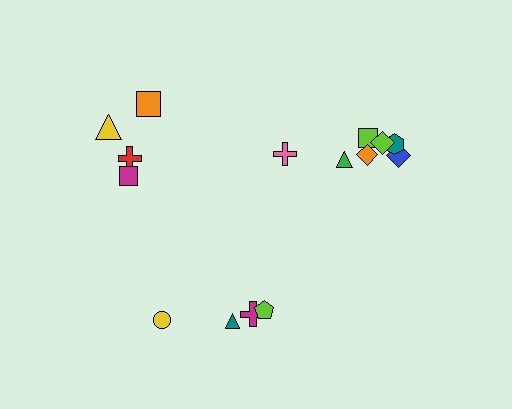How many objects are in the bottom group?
There are 4 objects.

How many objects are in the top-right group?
There are 7 objects.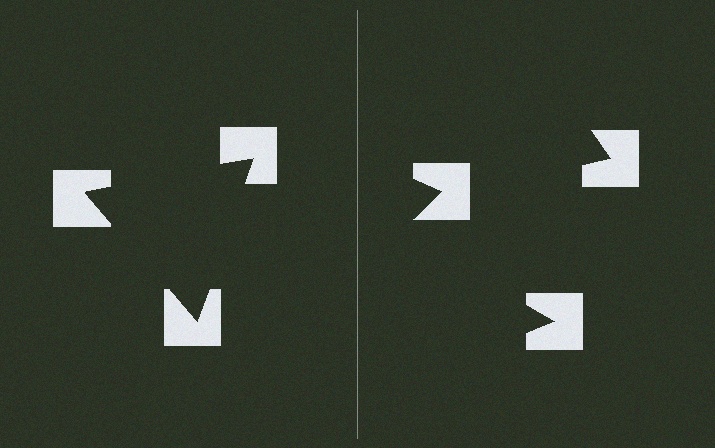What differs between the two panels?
The notched squares are positioned identically on both sides; only the wedge orientations differ. On the left they align to a triangle; on the right they are misaligned.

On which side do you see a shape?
An illusory triangle appears on the left side. On the right side the wedge cuts are rotated, so no coherent shape forms.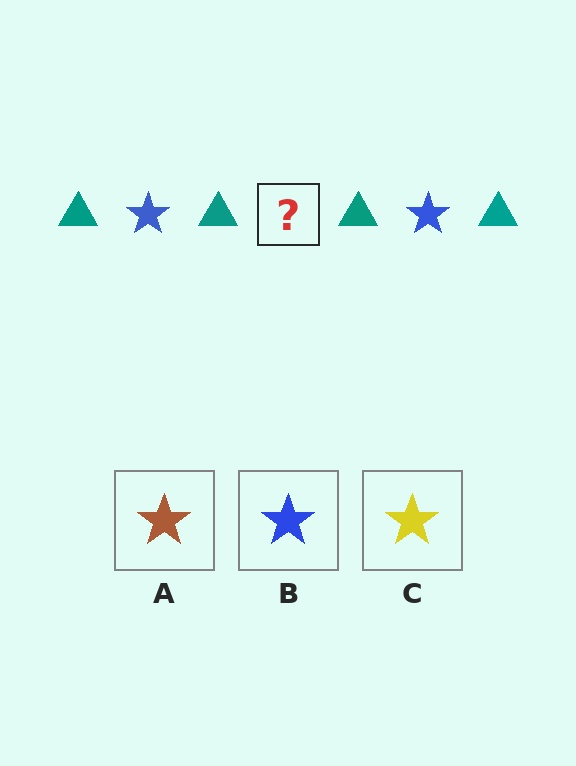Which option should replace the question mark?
Option B.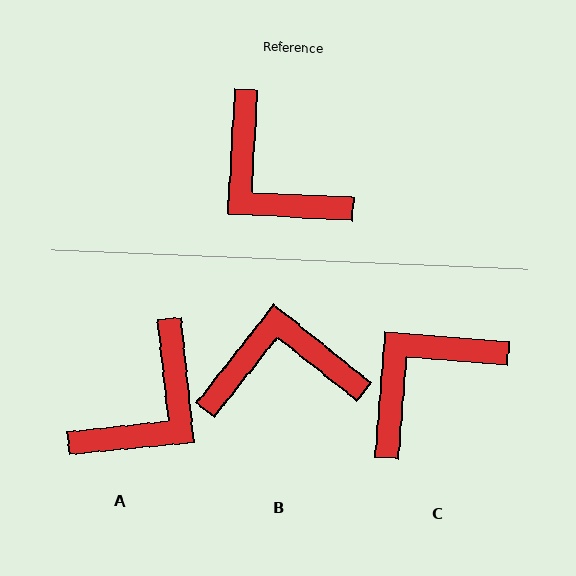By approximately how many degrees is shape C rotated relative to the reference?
Approximately 91 degrees clockwise.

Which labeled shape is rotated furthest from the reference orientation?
B, about 125 degrees away.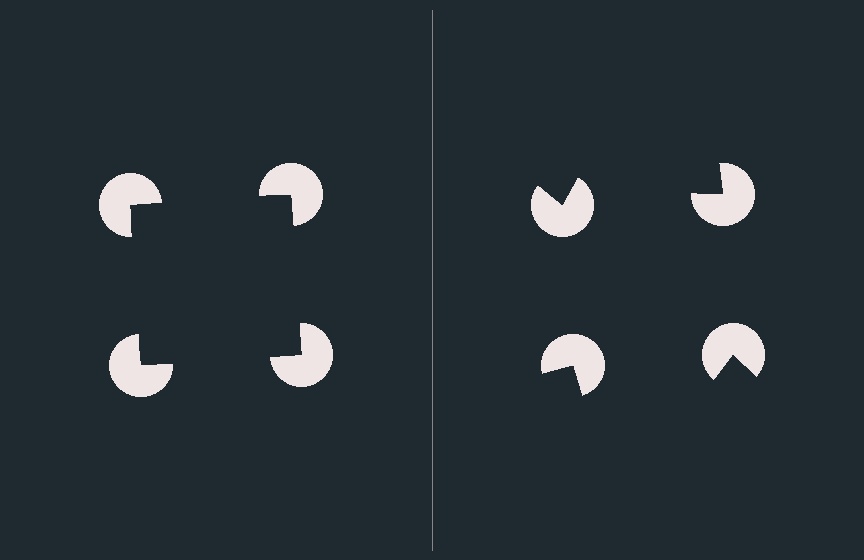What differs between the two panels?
The pac-man discs are positioned identically on both sides; only the wedge orientations differ. On the left they align to a square; on the right they are misaligned.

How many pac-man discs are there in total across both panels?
8 — 4 on each side.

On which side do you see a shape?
An illusory square appears on the left side. On the right side the wedge cuts are rotated, so no coherent shape forms.